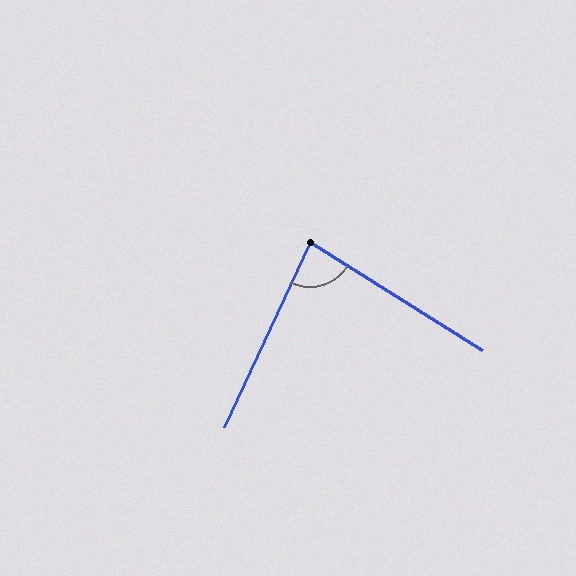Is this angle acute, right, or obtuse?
It is acute.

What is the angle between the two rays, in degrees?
Approximately 83 degrees.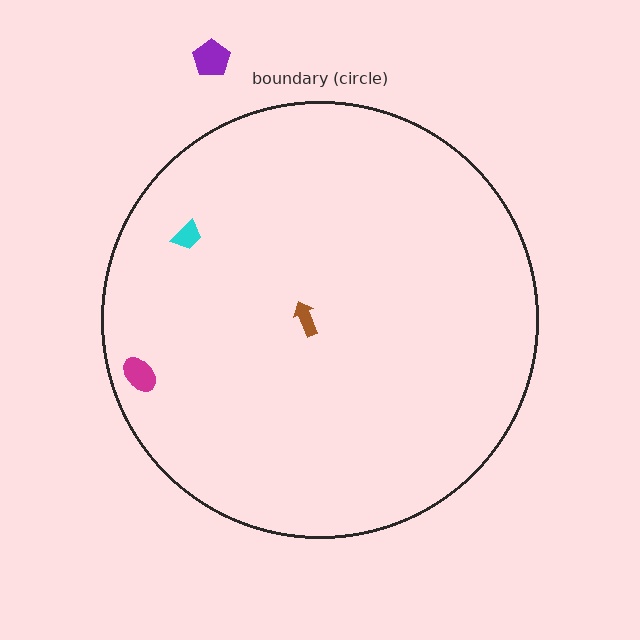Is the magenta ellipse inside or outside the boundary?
Inside.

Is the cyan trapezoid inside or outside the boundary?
Inside.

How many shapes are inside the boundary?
3 inside, 1 outside.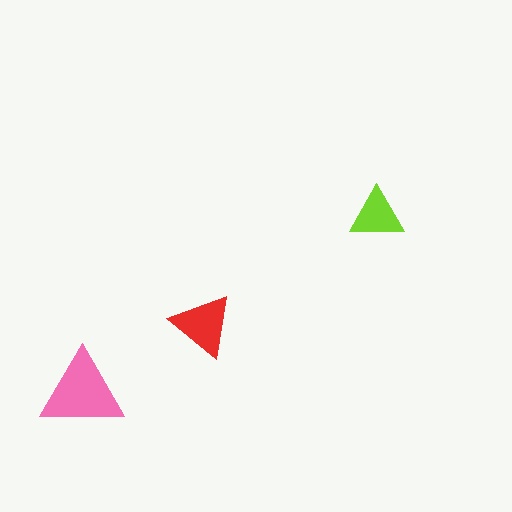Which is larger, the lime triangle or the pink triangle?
The pink one.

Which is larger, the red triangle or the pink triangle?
The pink one.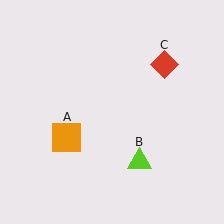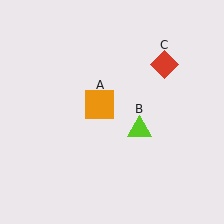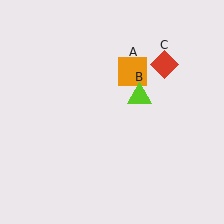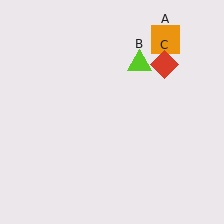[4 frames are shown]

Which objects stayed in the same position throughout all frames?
Red diamond (object C) remained stationary.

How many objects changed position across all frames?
2 objects changed position: orange square (object A), lime triangle (object B).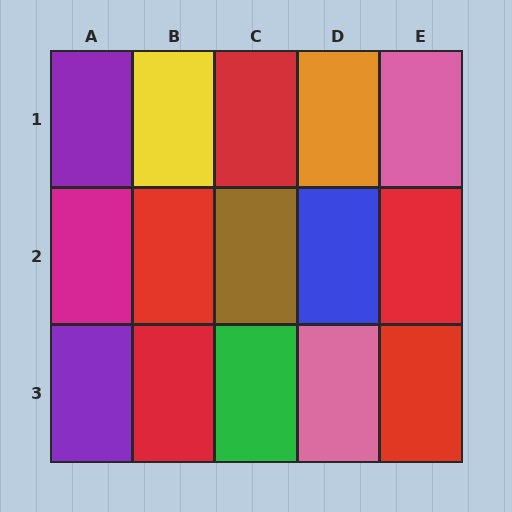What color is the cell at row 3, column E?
Red.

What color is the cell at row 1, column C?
Red.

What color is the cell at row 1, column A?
Purple.